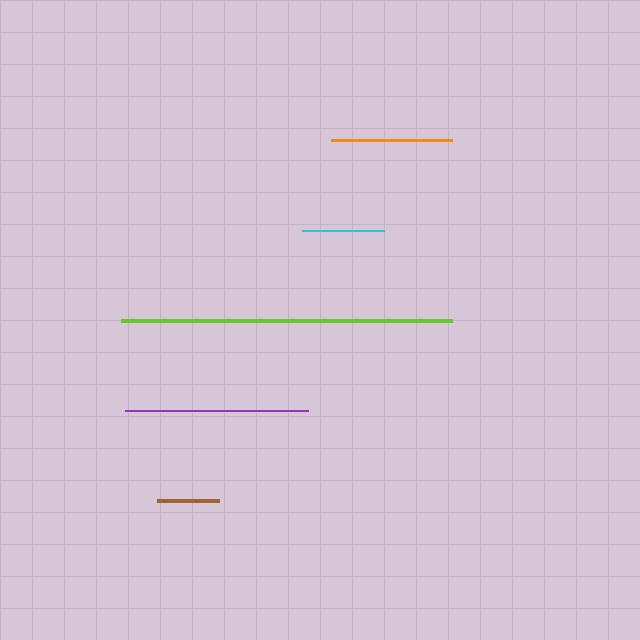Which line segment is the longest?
The lime line is the longest at approximately 331 pixels.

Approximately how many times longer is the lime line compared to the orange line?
The lime line is approximately 2.7 times the length of the orange line.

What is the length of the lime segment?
The lime segment is approximately 331 pixels long.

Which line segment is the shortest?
The brown line is the shortest at approximately 61 pixels.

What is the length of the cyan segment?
The cyan segment is approximately 82 pixels long.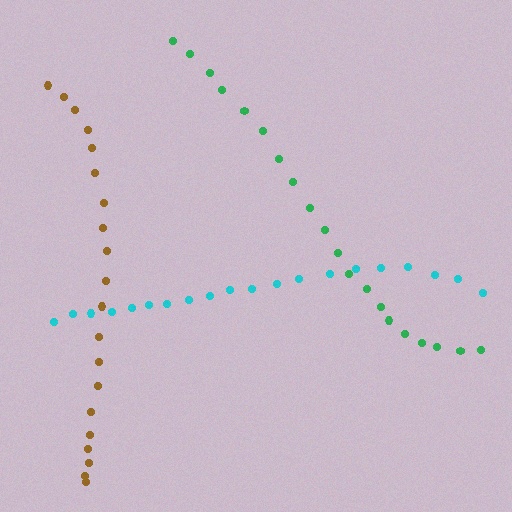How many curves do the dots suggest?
There are 3 distinct paths.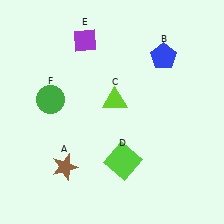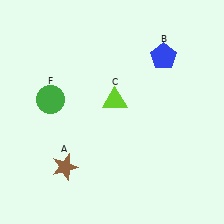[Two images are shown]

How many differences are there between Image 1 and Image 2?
There are 2 differences between the two images.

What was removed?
The lime square (D), the purple diamond (E) were removed in Image 2.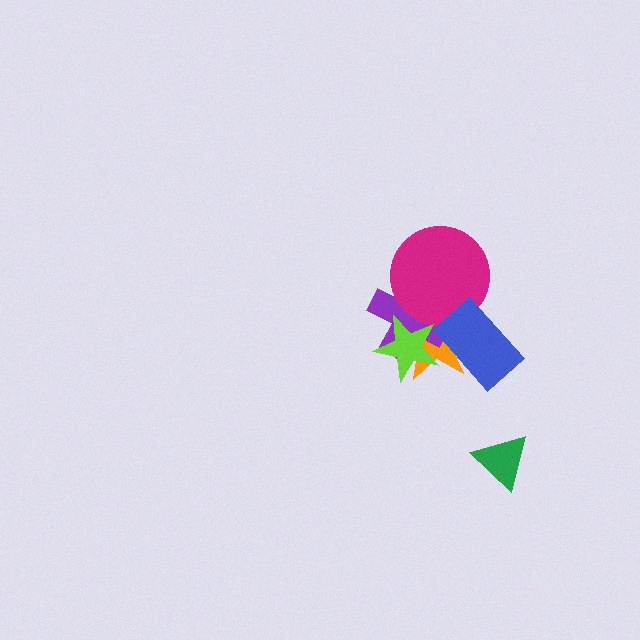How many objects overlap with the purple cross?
3 objects overlap with the purple cross.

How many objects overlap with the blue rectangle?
2 objects overlap with the blue rectangle.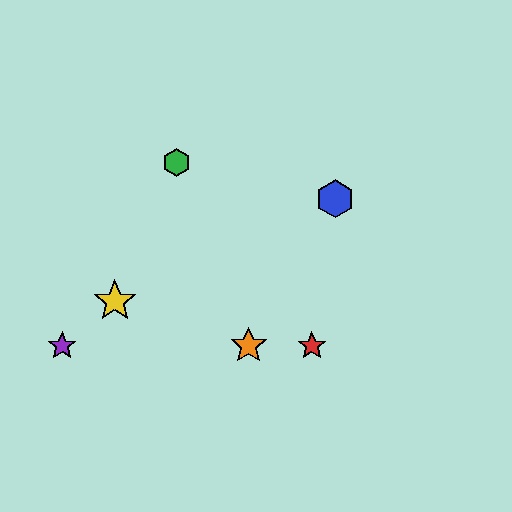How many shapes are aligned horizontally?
3 shapes (the red star, the purple star, the orange star) are aligned horizontally.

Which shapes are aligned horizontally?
The red star, the purple star, the orange star are aligned horizontally.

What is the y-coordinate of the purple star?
The purple star is at y≈346.